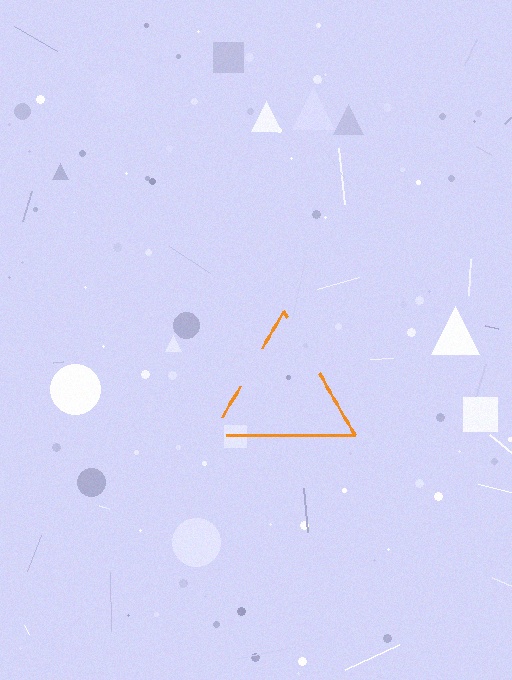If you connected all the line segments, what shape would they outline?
They would outline a triangle.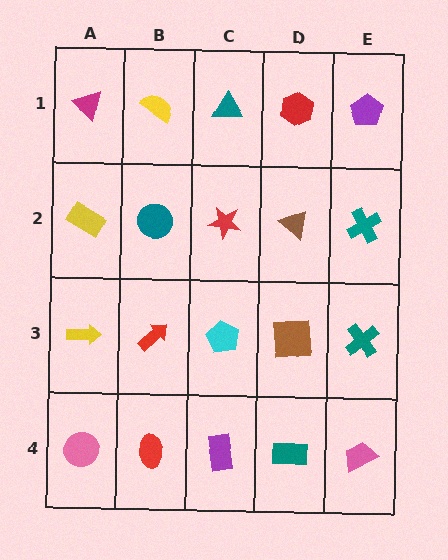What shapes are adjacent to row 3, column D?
A brown triangle (row 2, column D), a teal rectangle (row 4, column D), a cyan pentagon (row 3, column C), a teal cross (row 3, column E).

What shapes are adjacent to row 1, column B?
A teal circle (row 2, column B), a magenta triangle (row 1, column A), a teal triangle (row 1, column C).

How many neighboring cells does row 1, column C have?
3.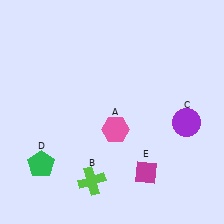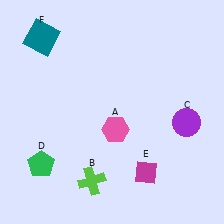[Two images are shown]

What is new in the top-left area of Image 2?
A teal square (F) was added in the top-left area of Image 2.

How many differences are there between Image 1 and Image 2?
There is 1 difference between the two images.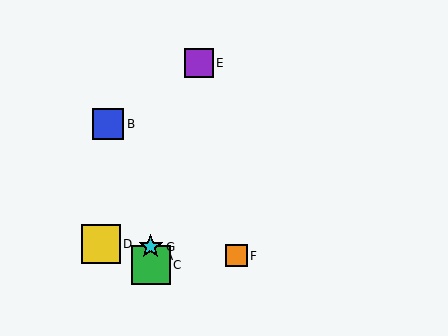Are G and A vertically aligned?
Yes, both are at x≈151.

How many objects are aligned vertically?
3 objects (A, C, G) are aligned vertically.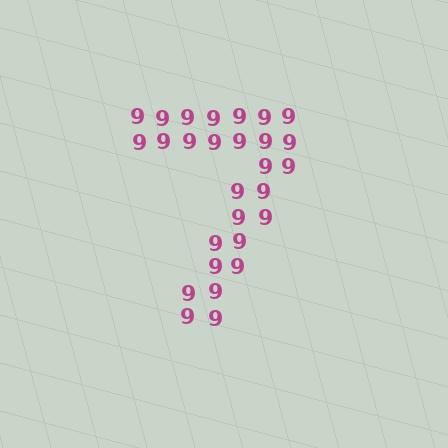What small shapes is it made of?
It is made of small digit 9's.